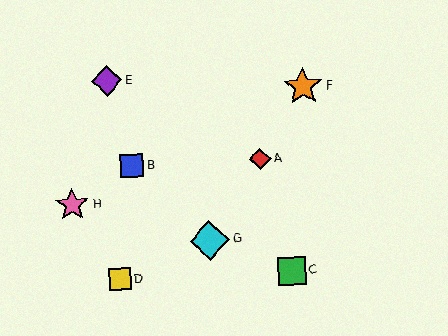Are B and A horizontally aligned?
Yes, both are at y≈166.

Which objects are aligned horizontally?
Objects A, B are aligned horizontally.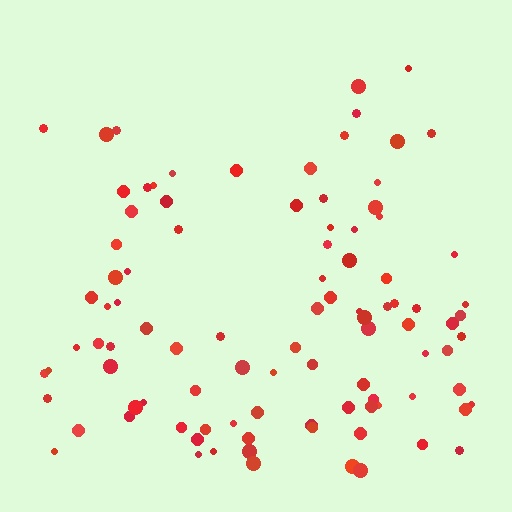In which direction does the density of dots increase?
From top to bottom, with the bottom side densest.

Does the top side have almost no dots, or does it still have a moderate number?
Still a moderate number, just noticeably fewer than the bottom.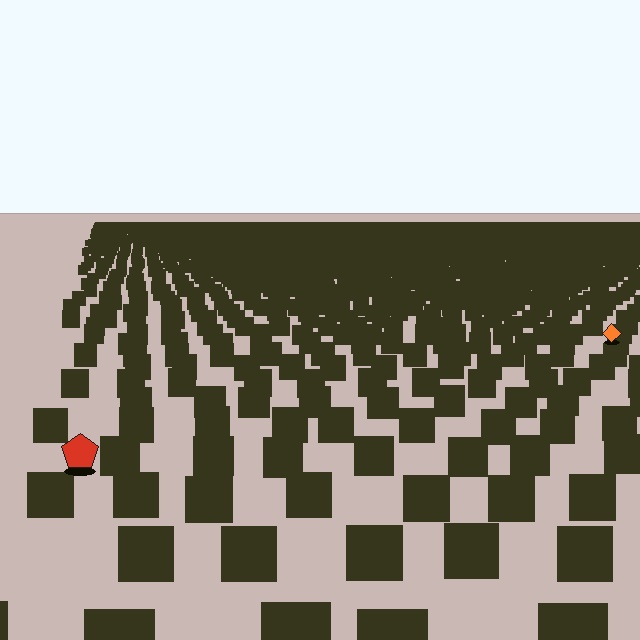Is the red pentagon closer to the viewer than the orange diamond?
Yes. The red pentagon is closer — you can tell from the texture gradient: the ground texture is coarser near it.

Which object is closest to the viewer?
The red pentagon is closest. The texture marks near it are larger and more spread out.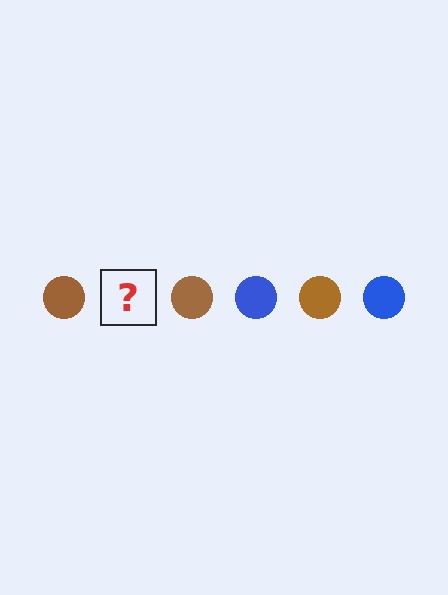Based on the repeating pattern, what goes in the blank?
The blank should be a blue circle.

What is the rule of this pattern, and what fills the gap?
The rule is that the pattern cycles through brown, blue circles. The gap should be filled with a blue circle.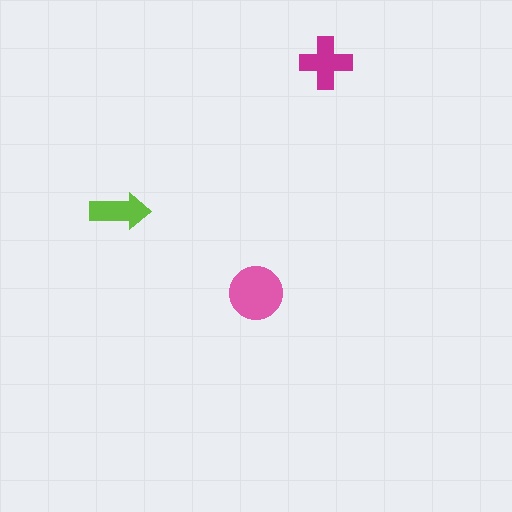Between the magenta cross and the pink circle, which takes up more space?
The pink circle.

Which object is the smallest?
The lime arrow.